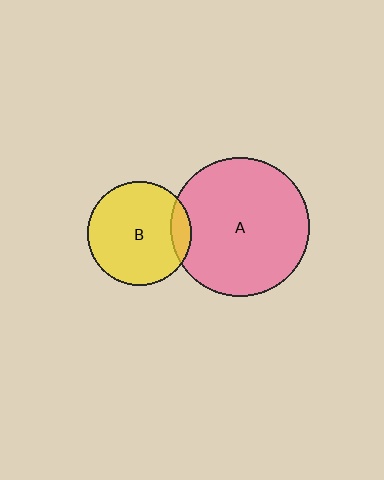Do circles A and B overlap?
Yes.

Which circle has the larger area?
Circle A (pink).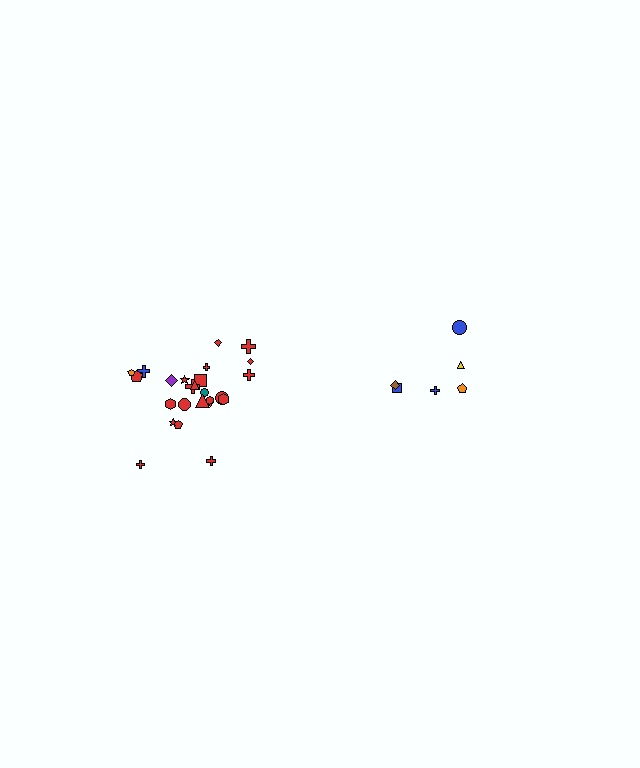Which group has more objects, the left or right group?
The left group.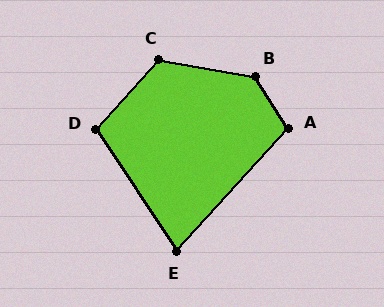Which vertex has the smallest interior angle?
E, at approximately 76 degrees.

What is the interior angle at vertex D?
Approximately 104 degrees (obtuse).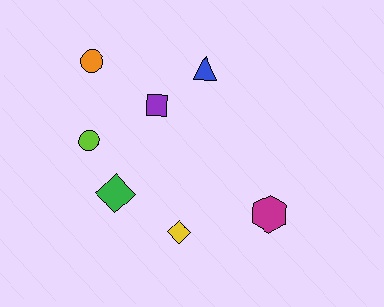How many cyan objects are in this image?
There are no cyan objects.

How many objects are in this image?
There are 7 objects.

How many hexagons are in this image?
There is 1 hexagon.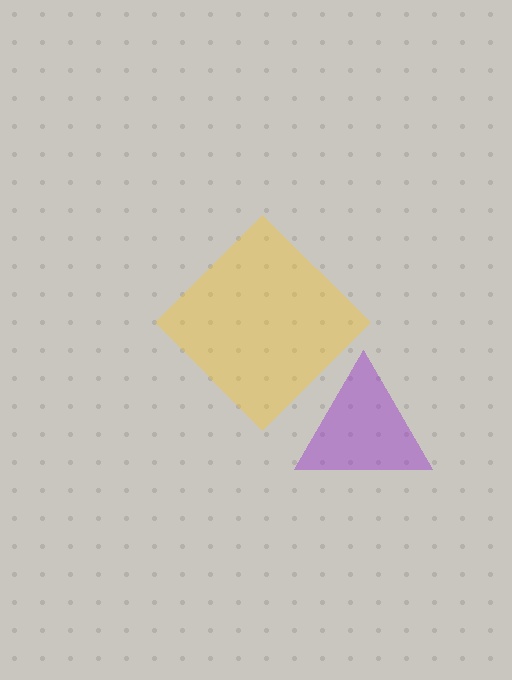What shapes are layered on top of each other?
The layered shapes are: a purple triangle, a yellow diamond.